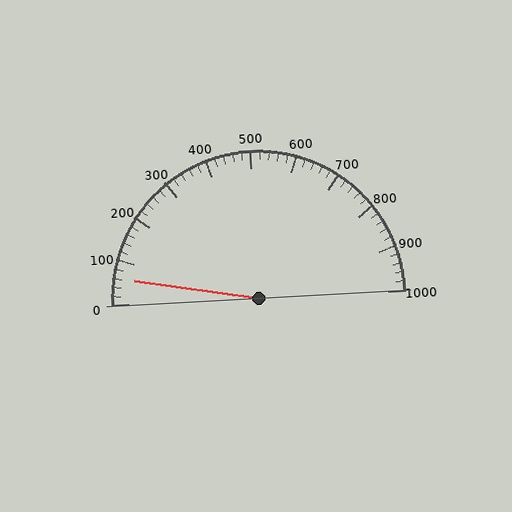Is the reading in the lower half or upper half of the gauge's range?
The reading is in the lower half of the range (0 to 1000).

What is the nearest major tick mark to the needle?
The nearest major tick mark is 100.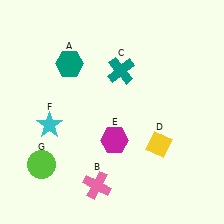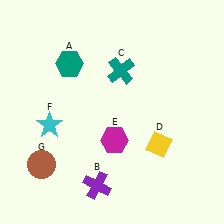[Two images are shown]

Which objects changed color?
B changed from pink to purple. G changed from lime to brown.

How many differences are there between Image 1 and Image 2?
There are 2 differences between the two images.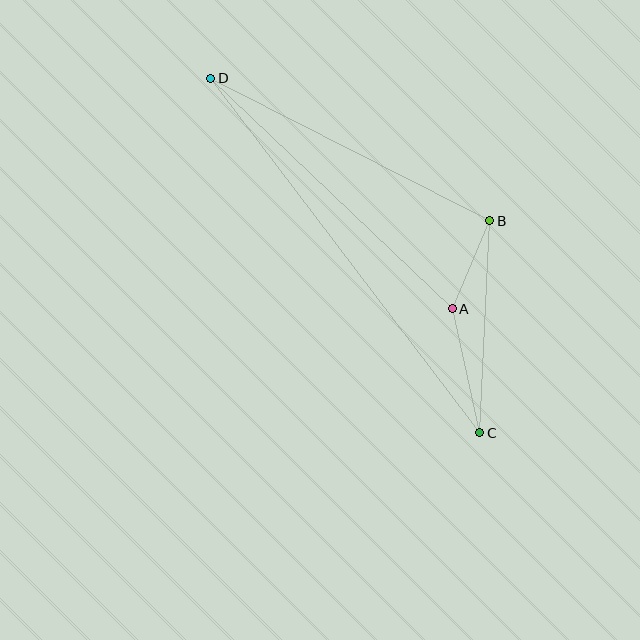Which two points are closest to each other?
Points A and B are closest to each other.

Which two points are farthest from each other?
Points C and D are farthest from each other.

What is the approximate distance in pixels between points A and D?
The distance between A and D is approximately 334 pixels.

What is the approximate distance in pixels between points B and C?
The distance between B and C is approximately 212 pixels.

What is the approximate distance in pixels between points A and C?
The distance between A and C is approximately 127 pixels.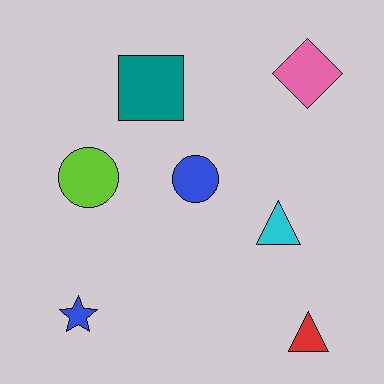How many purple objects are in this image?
There are no purple objects.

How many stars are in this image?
There is 1 star.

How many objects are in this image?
There are 7 objects.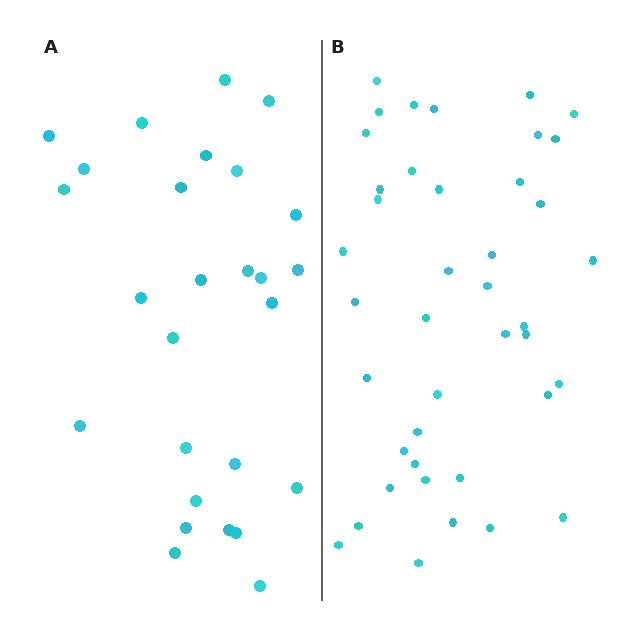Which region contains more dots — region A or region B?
Region B (the right region) has more dots.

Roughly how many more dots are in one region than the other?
Region B has approximately 15 more dots than region A.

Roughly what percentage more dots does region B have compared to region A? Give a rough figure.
About 50% more.